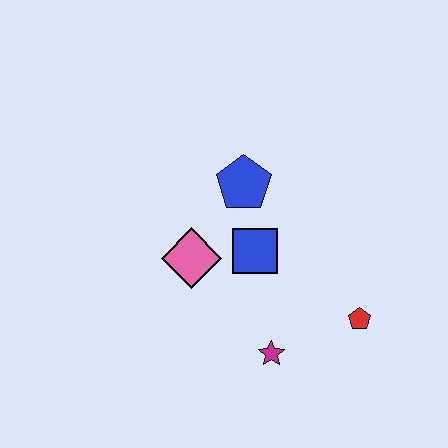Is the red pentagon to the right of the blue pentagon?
Yes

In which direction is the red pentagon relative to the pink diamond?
The red pentagon is to the right of the pink diamond.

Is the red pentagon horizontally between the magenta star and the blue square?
No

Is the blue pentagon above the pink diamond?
Yes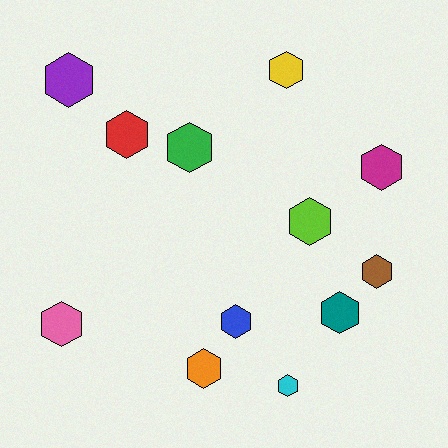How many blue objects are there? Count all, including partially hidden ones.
There is 1 blue object.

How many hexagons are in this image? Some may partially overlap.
There are 12 hexagons.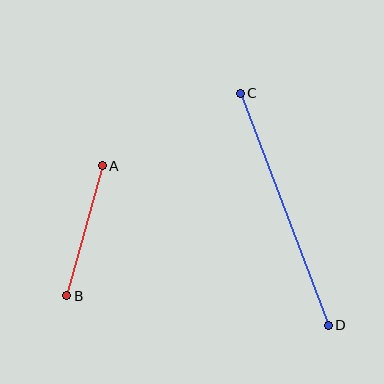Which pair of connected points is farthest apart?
Points C and D are farthest apart.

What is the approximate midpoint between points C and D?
The midpoint is at approximately (284, 209) pixels.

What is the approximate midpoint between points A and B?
The midpoint is at approximately (85, 231) pixels.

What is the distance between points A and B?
The distance is approximately 135 pixels.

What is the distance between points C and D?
The distance is approximately 248 pixels.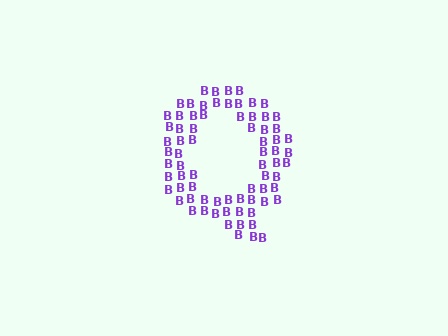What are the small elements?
The small elements are letter B's.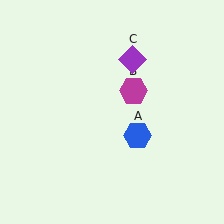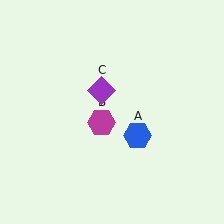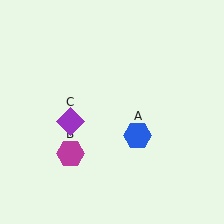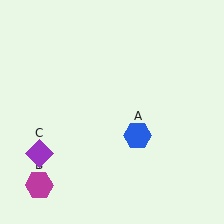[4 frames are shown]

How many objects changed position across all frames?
2 objects changed position: magenta hexagon (object B), purple diamond (object C).